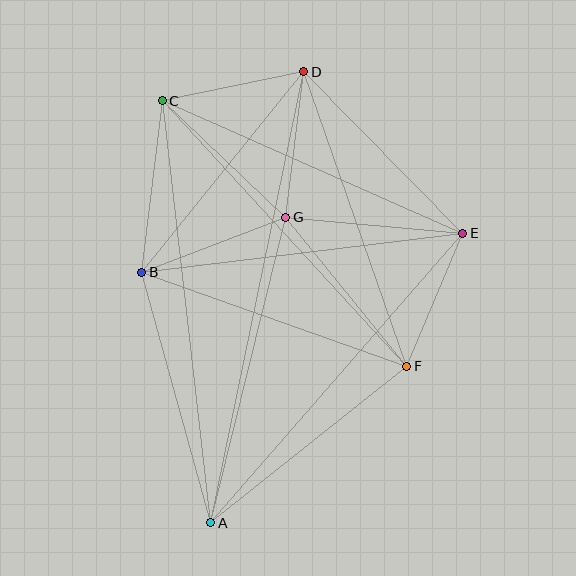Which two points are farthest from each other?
Points A and D are farthest from each other.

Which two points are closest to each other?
Points E and F are closest to each other.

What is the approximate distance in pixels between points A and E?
The distance between A and E is approximately 384 pixels.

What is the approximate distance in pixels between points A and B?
The distance between A and B is approximately 260 pixels.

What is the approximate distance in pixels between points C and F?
The distance between C and F is approximately 361 pixels.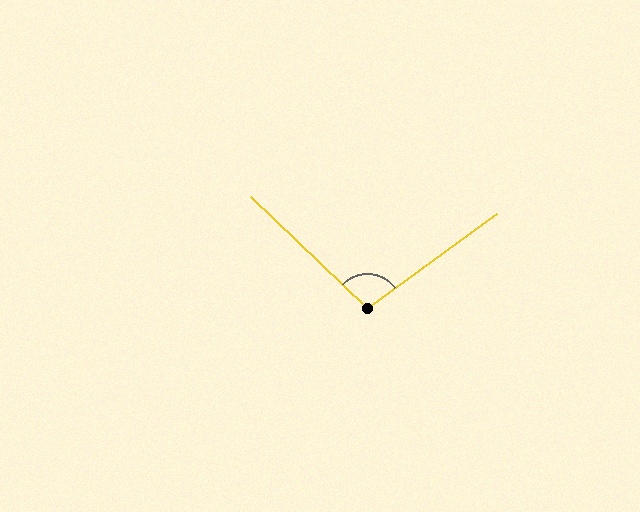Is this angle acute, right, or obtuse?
It is obtuse.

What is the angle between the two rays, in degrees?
Approximately 100 degrees.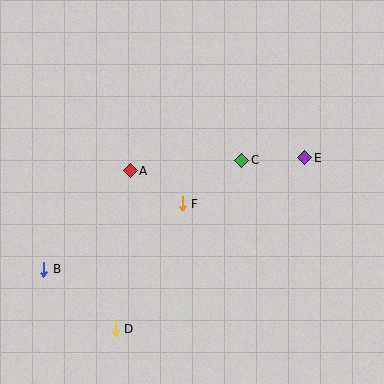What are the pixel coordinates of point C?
Point C is at (242, 160).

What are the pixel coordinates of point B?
Point B is at (44, 270).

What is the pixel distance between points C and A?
The distance between C and A is 112 pixels.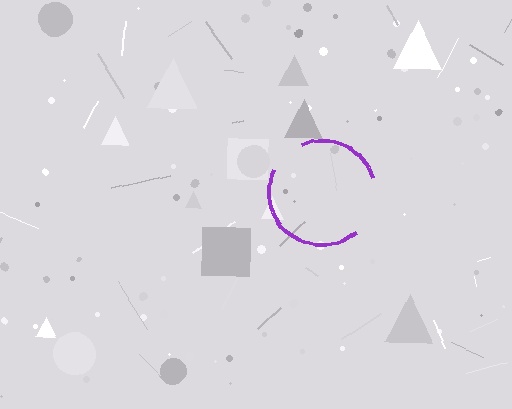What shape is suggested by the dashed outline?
The dashed outline suggests a circle.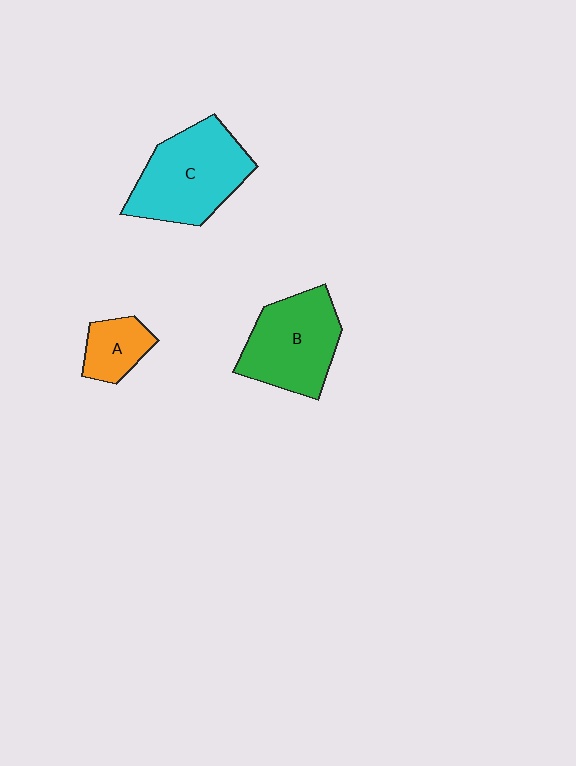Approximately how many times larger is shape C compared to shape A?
Approximately 2.5 times.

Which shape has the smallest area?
Shape A (orange).